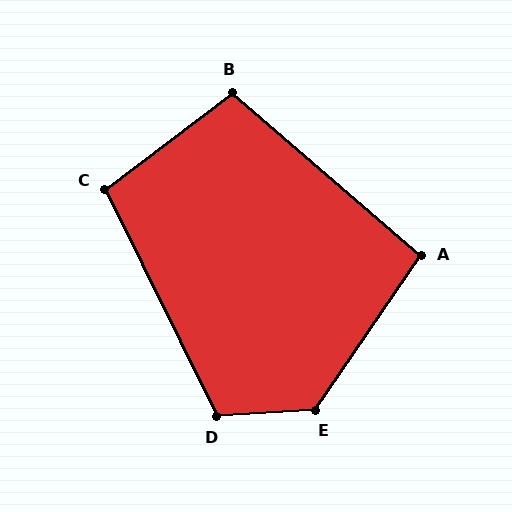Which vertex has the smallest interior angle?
A, at approximately 96 degrees.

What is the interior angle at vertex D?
Approximately 113 degrees (obtuse).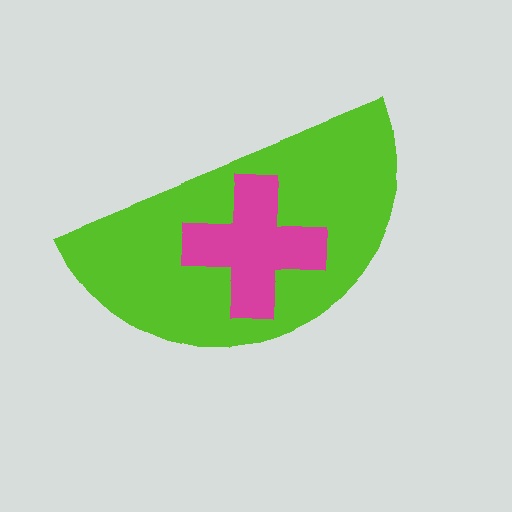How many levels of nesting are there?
2.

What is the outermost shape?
The lime semicircle.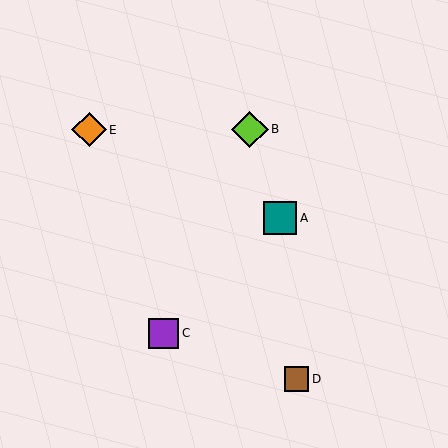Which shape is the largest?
The lime diamond (labeled B) is the largest.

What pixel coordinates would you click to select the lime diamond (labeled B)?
Click at (250, 129) to select the lime diamond B.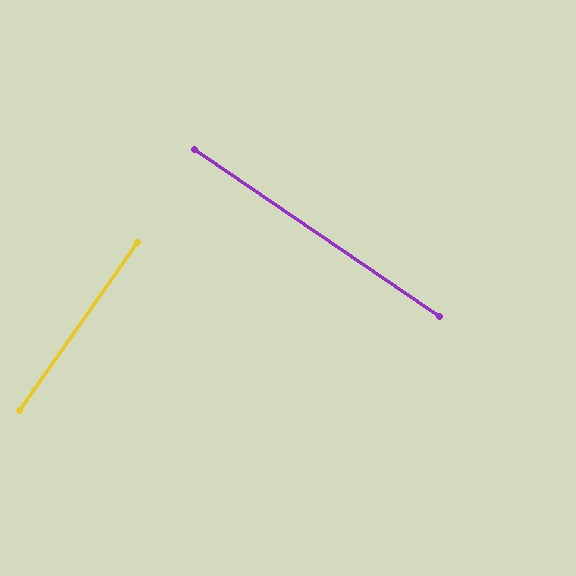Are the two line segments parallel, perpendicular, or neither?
Perpendicular — they meet at approximately 89°.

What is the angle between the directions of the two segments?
Approximately 89 degrees.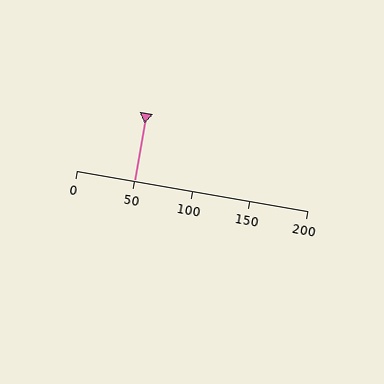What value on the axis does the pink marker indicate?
The marker indicates approximately 50.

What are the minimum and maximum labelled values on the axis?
The axis runs from 0 to 200.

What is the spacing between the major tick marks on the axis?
The major ticks are spaced 50 apart.